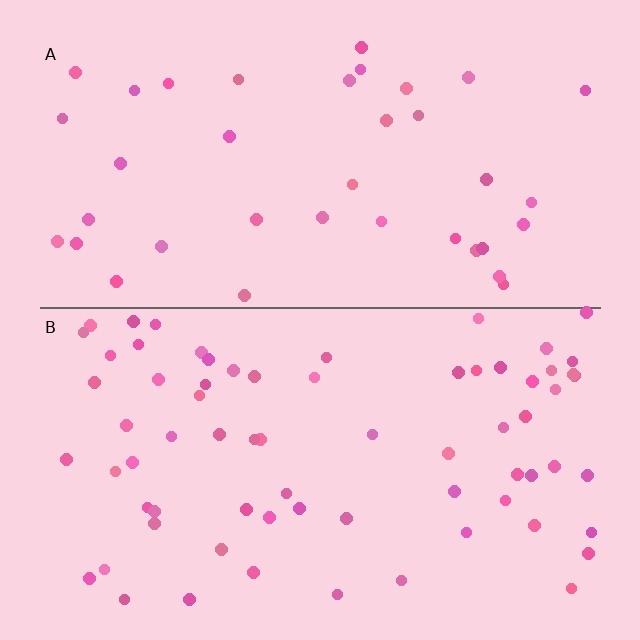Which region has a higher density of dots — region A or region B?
B (the bottom).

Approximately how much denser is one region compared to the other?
Approximately 1.9× — region B over region A.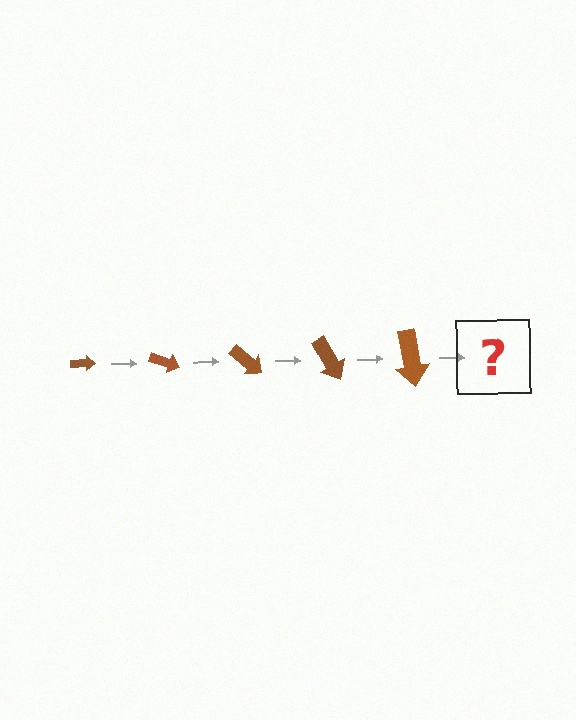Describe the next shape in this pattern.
It should be an arrow, larger than the previous one and rotated 100 degrees from the start.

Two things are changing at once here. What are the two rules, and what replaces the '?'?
The two rules are that the arrow grows larger each step and it rotates 20 degrees each step. The '?' should be an arrow, larger than the previous one and rotated 100 degrees from the start.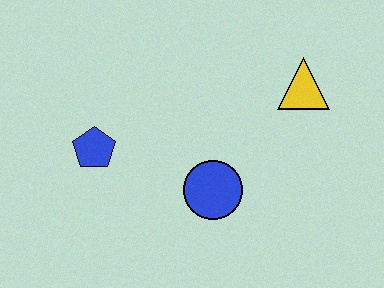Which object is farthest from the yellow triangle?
The blue pentagon is farthest from the yellow triangle.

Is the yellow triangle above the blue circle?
Yes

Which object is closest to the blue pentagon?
The blue circle is closest to the blue pentagon.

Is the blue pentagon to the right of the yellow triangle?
No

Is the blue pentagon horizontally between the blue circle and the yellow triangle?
No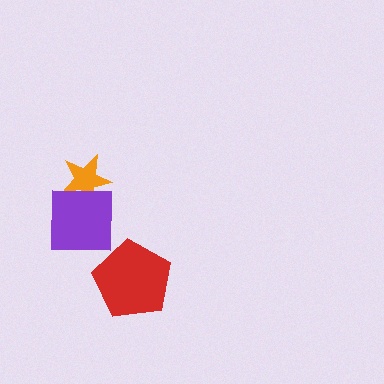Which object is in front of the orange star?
The purple square is in front of the orange star.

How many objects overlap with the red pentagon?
0 objects overlap with the red pentagon.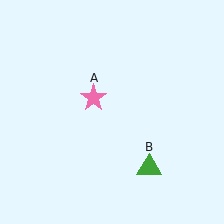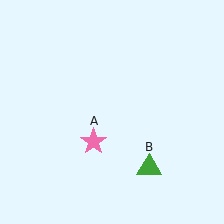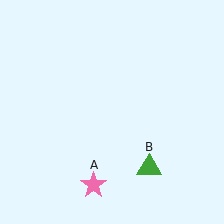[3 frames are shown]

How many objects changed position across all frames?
1 object changed position: pink star (object A).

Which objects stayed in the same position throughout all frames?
Green triangle (object B) remained stationary.